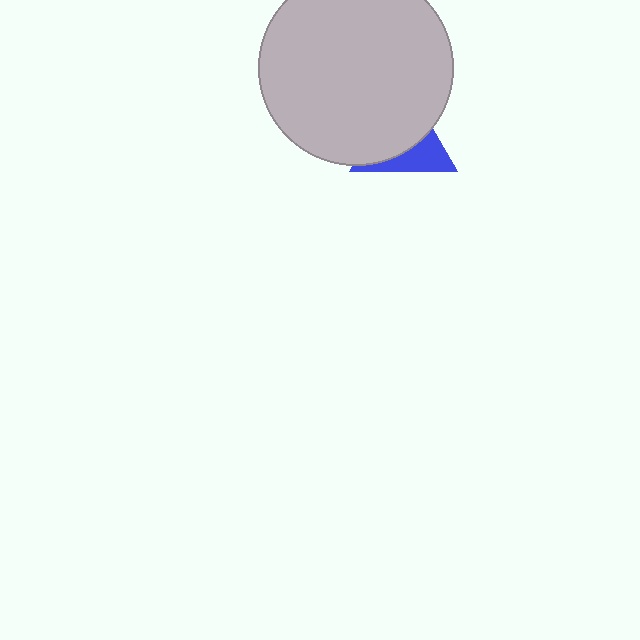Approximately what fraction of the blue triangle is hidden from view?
Roughly 63% of the blue triangle is hidden behind the light gray circle.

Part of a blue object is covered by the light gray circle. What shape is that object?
It is a triangle.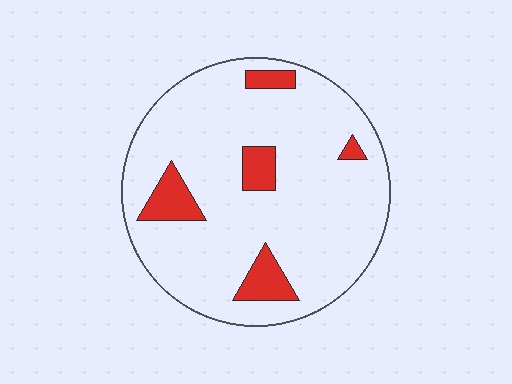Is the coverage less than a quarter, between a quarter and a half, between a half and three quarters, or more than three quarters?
Less than a quarter.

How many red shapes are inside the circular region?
5.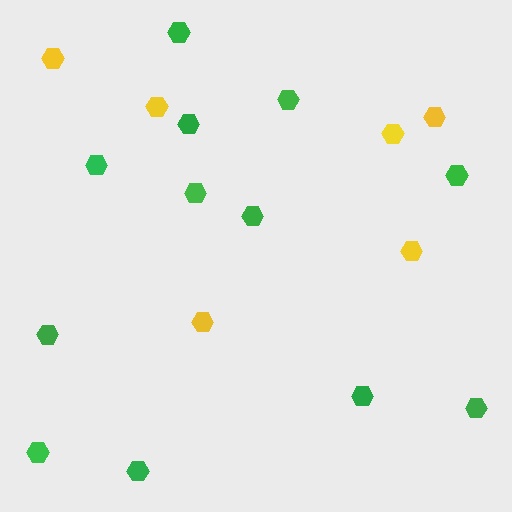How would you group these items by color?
There are 2 groups: one group of green hexagons (12) and one group of yellow hexagons (6).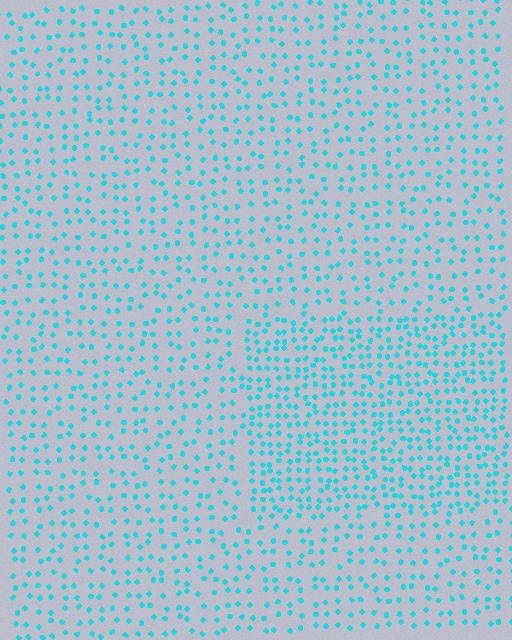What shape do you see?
I see a rectangle.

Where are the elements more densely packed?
The elements are more densely packed inside the rectangle boundary.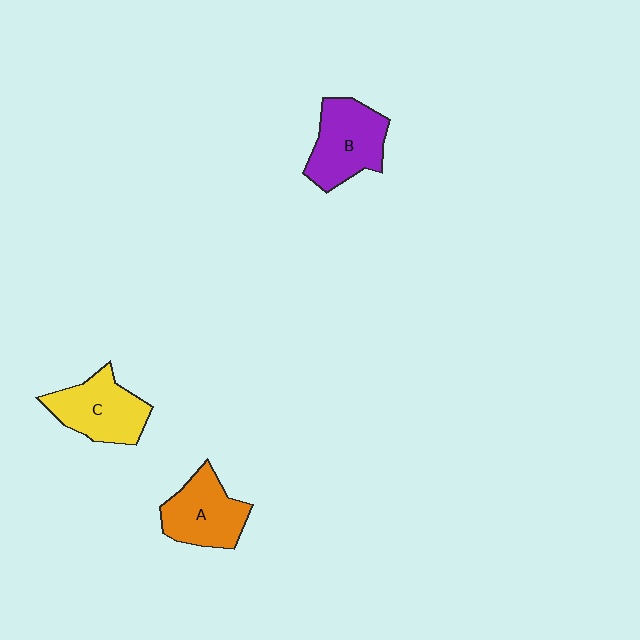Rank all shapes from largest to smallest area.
From largest to smallest: B (purple), C (yellow), A (orange).